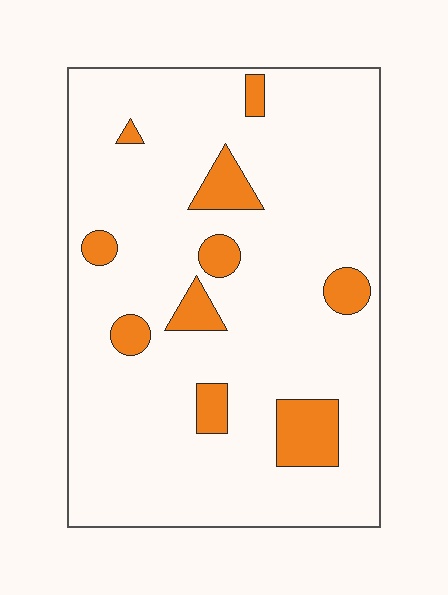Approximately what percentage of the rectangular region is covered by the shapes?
Approximately 10%.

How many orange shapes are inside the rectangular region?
10.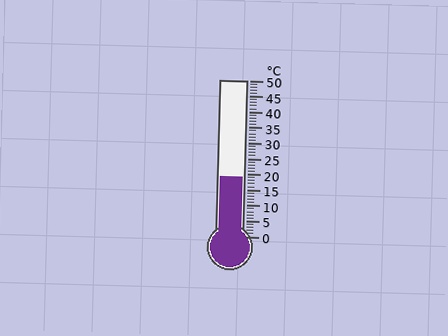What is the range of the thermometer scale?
The thermometer scale ranges from 0°C to 50°C.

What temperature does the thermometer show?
The thermometer shows approximately 19°C.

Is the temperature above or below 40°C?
The temperature is below 40°C.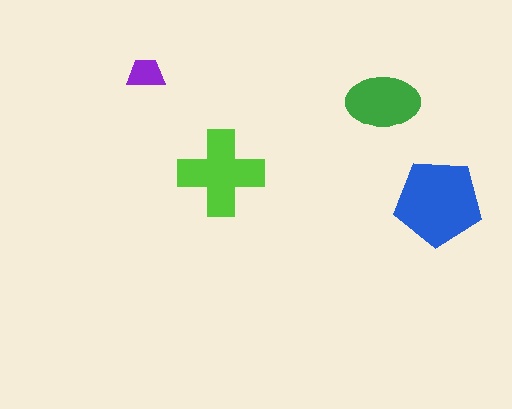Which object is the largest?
The blue pentagon.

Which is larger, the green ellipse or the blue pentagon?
The blue pentagon.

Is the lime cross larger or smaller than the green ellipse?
Larger.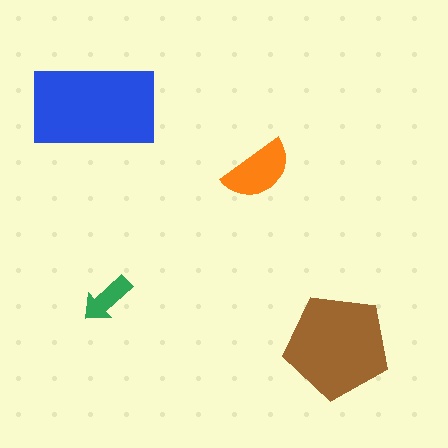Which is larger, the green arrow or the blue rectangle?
The blue rectangle.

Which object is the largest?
The blue rectangle.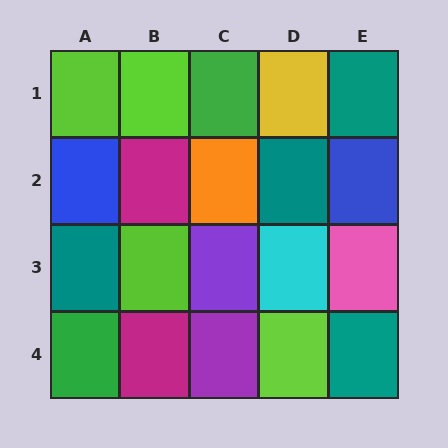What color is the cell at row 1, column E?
Teal.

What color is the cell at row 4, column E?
Teal.